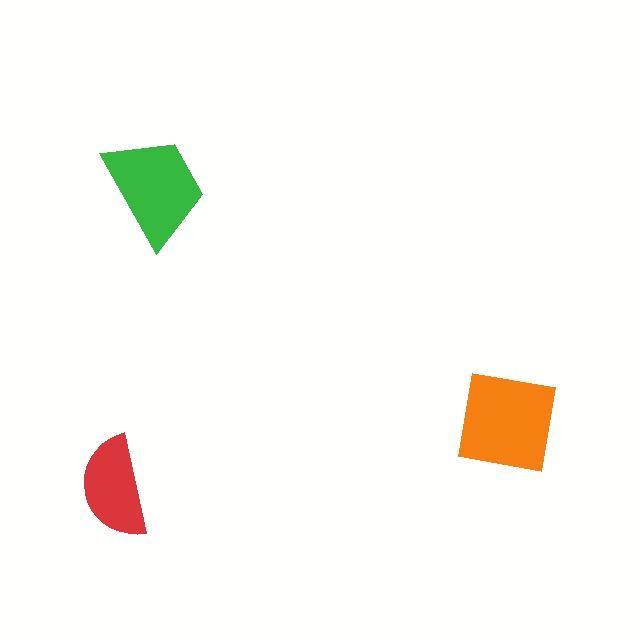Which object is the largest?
The orange square.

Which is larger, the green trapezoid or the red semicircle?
The green trapezoid.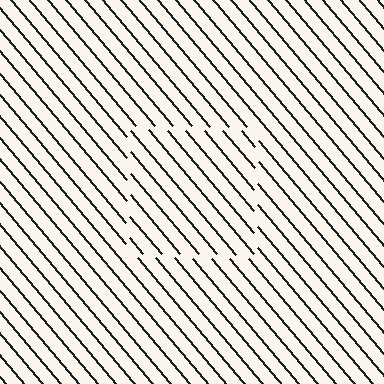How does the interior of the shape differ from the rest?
The interior of the shape contains the same grating, shifted by half a period — the contour is defined by the phase discontinuity where line-ends from the inner and outer gratings abut.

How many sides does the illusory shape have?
4 sides — the line-ends trace a square.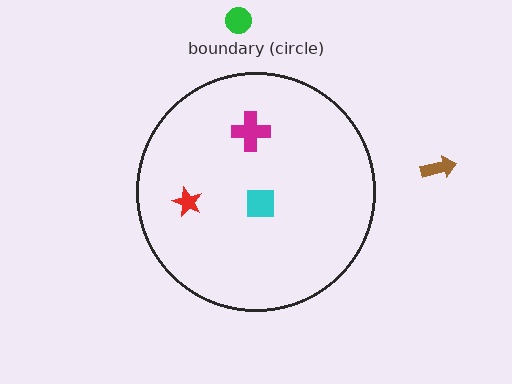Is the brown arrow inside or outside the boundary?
Outside.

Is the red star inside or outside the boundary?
Inside.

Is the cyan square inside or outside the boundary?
Inside.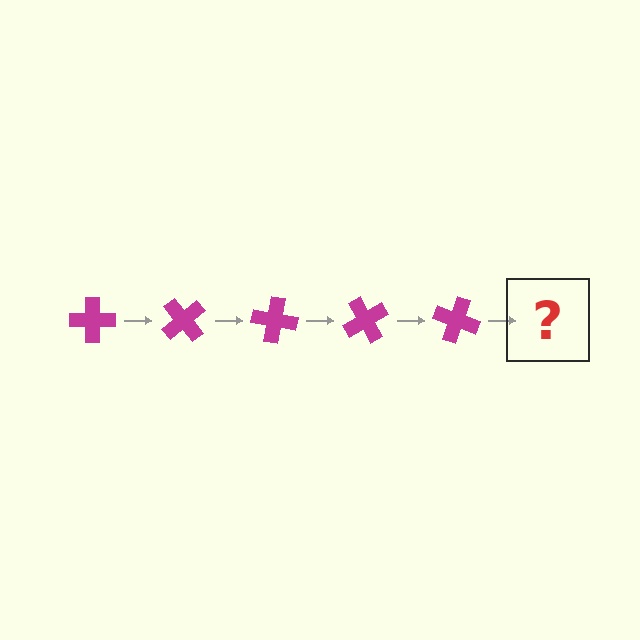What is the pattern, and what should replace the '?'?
The pattern is that the cross rotates 50 degrees each step. The '?' should be a magenta cross rotated 250 degrees.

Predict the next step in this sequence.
The next step is a magenta cross rotated 250 degrees.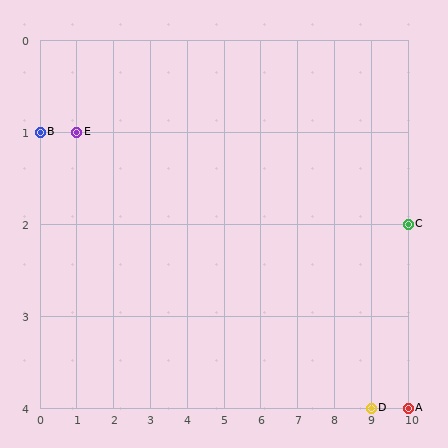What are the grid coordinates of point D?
Point D is at grid coordinates (9, 4).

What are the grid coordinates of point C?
Point C is at grid coordinates (10, 2).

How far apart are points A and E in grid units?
Points A and E are 9 columns and 3 rows apart (about 9.5 grid units diagonally).